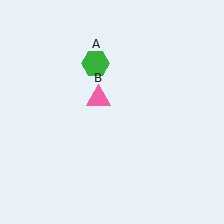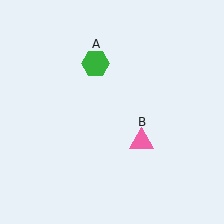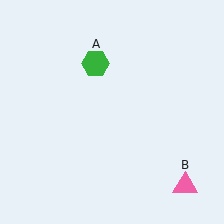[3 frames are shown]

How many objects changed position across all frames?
1 object changed position: pink triangle (object B).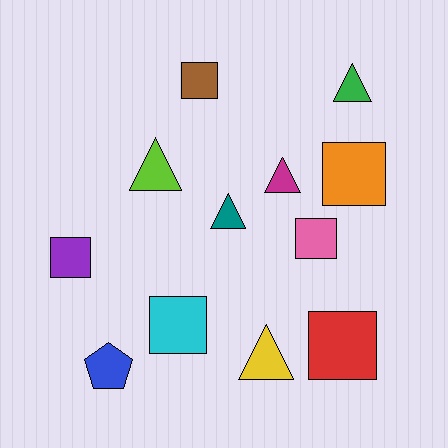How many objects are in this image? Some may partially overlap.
There are 12 objects.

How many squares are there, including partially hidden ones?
There are 6 squares.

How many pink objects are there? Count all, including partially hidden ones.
There is 1 pink object.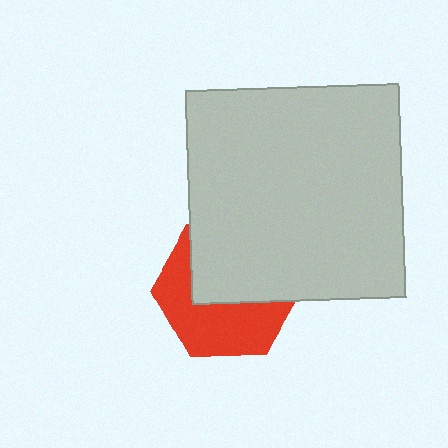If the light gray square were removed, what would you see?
You would see the complete red hexagon.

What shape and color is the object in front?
The object in front is a light gray square.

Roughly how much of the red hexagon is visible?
About half of it is visible (roughly 50%).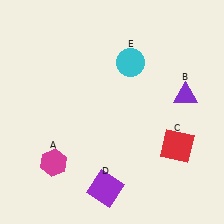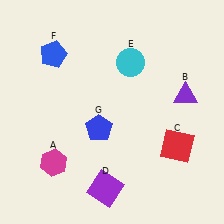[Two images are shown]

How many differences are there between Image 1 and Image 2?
There are 2 differences between the two images.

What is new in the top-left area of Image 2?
A blue pentagon (F) was added in the top-left area of Image 2.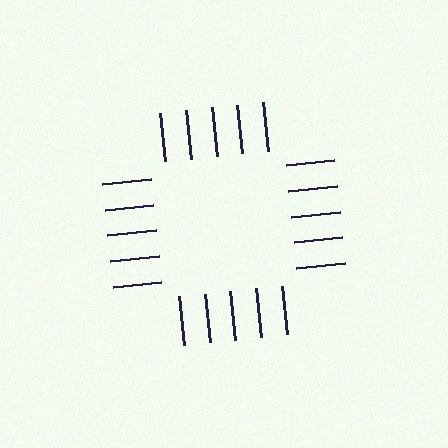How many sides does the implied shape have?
4 sides — the line-ends trace a square.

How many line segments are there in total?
20 — 5 along each of the 4 edges.